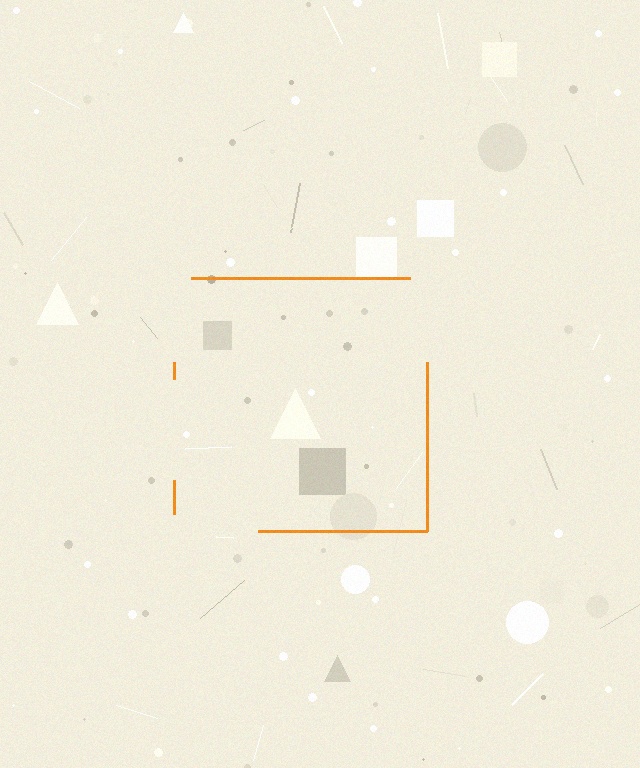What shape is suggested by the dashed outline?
The dashed outline suggests a square.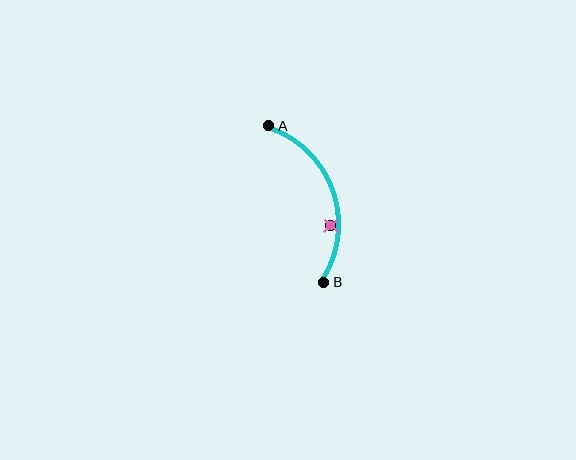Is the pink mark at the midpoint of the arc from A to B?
No — the pink mark does not lie on the arc at all. It sits slightly inside the curve.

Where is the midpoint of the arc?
The arc midpoint is the point on the curve farthest from the straight line joining A and B. It sits to the right of that line.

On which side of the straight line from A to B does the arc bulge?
The arc bulges to the right of the straight line connecting A and B.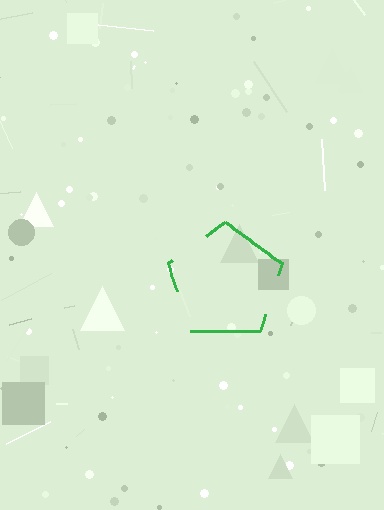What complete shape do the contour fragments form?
The contour fragments form a pentagon.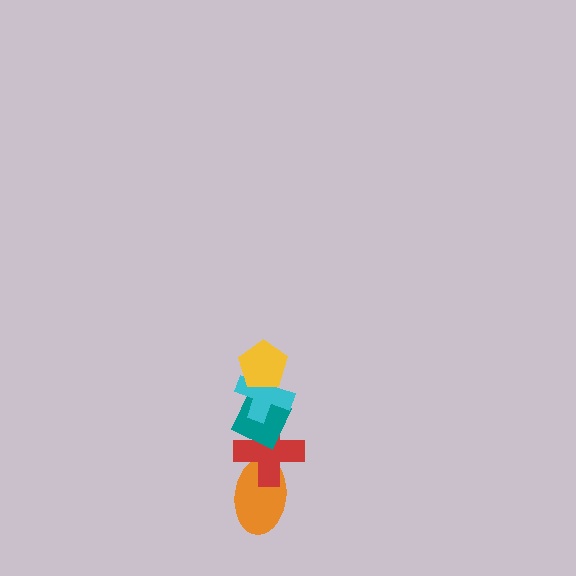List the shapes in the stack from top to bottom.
From top to bottom: the yellow pentagon, the cyan cross, the teal diamond, the red cross, the orange ellipse.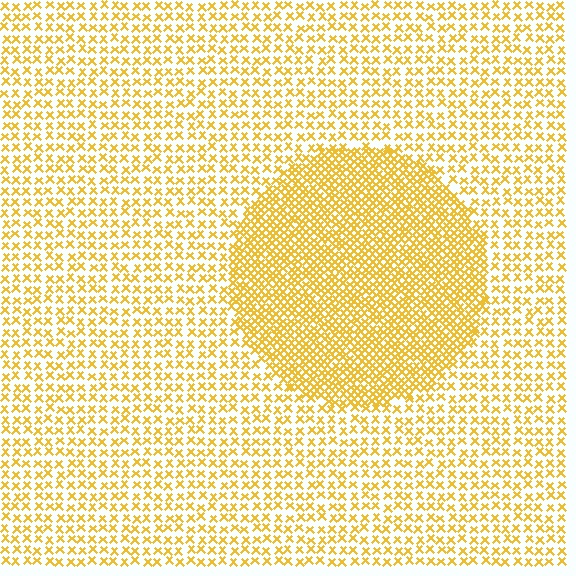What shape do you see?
I see a circle.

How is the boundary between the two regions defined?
The boundary is defined by a change in element density (approximately 2.2x ratio). All elements are the same color, size, and shape.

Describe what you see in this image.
The image contains small yellow elements arranged at two different densities. A circle-shaped region is visible where the elements are more densely packed than the surrounding area.